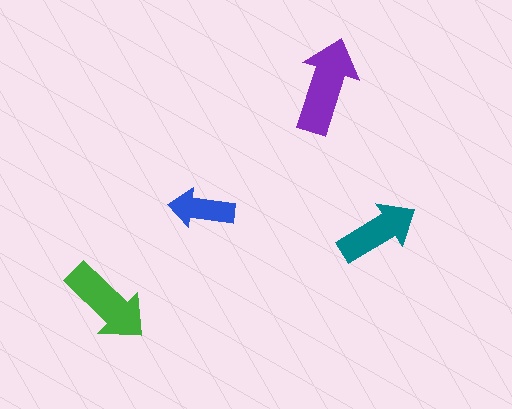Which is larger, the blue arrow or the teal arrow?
The teal one.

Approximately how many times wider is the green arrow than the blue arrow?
About 1.5 times wider.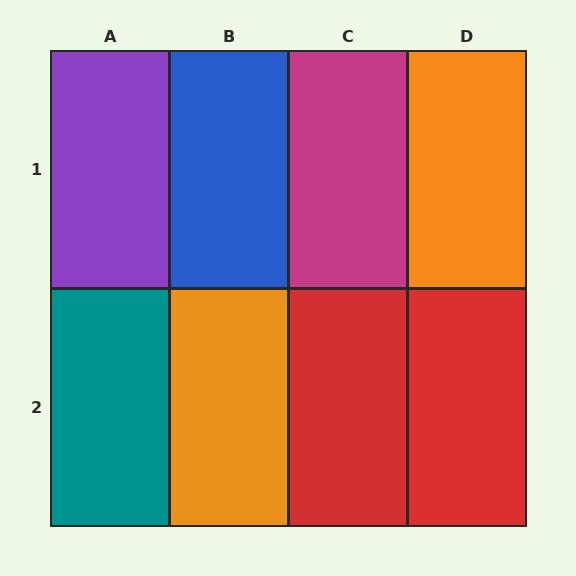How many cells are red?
2 cells are red.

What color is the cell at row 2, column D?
Red.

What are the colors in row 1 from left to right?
Purple, blue, magenta, orange.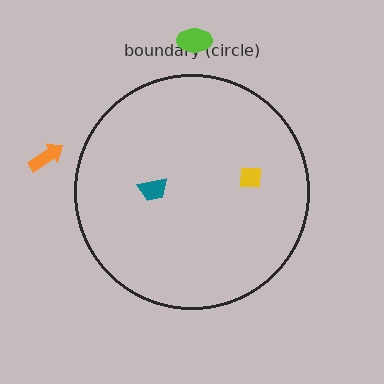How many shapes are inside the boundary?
2 inside, 2 outside.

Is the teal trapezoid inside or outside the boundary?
Inside.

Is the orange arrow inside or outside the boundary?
Outside.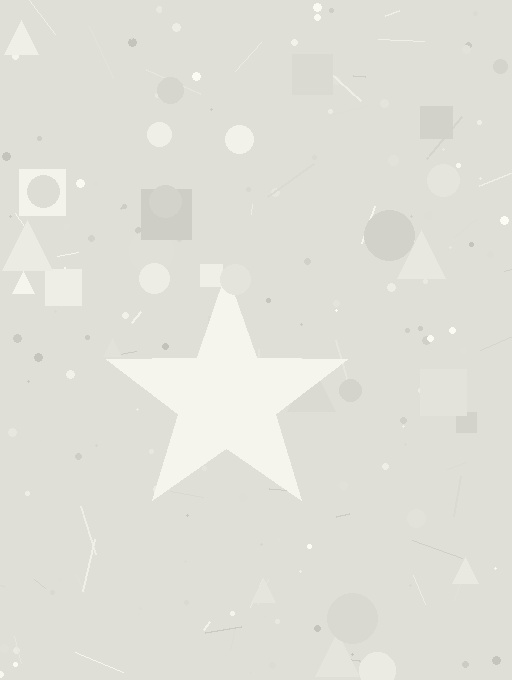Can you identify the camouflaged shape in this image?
The camouflaged shape is a star.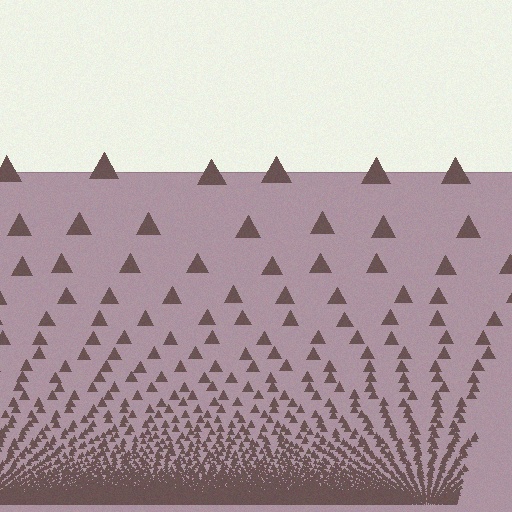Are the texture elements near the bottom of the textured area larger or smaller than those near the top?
Smaller. The gradient is inverted — elements near the bottom are smaller and denser.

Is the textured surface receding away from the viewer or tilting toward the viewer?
The surface appears to tilt toward the viewer. Texture elements get larger and sparser toward the top.